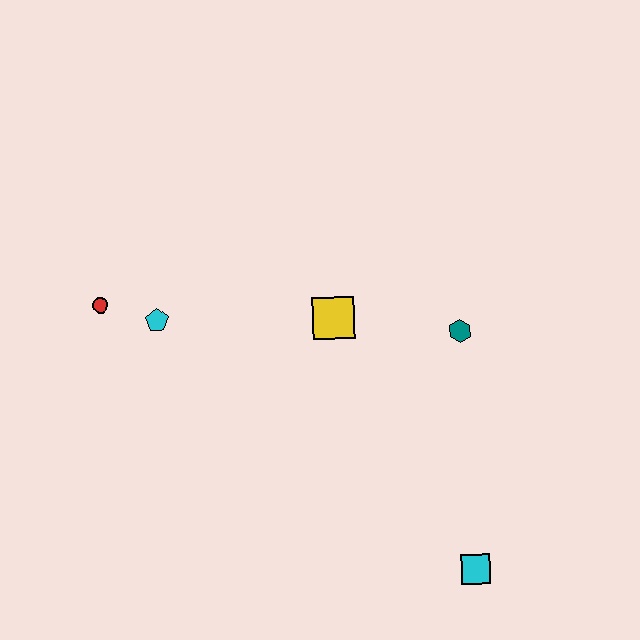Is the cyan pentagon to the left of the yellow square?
Yes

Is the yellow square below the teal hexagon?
No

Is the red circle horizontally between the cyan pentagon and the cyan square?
No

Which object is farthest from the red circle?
The cyan square is farthest from the red circle.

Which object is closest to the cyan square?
The teal hexagon is closest to the cyan square.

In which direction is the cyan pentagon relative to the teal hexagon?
The cyan pentagon is to the left of the teal hexagon.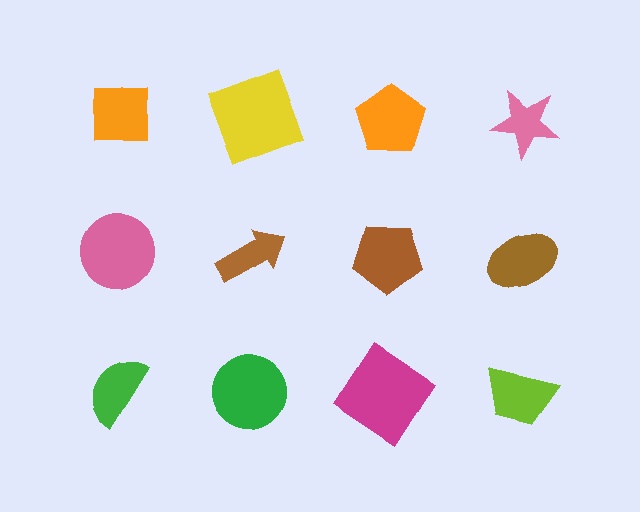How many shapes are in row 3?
4 shapes.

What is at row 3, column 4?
A lime trapezoid.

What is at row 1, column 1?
An orange square.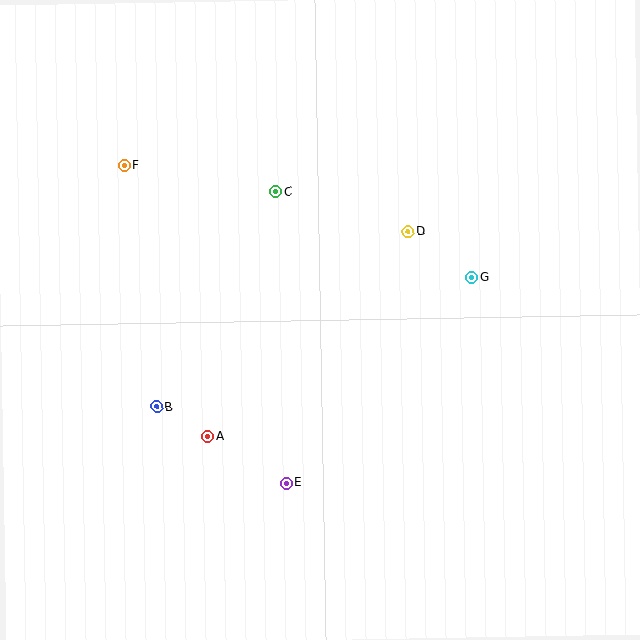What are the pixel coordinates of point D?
Point D is at (408, 232).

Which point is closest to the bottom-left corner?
Point B is closest to the bottom-left corner.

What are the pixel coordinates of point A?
Point A is at (208, 436).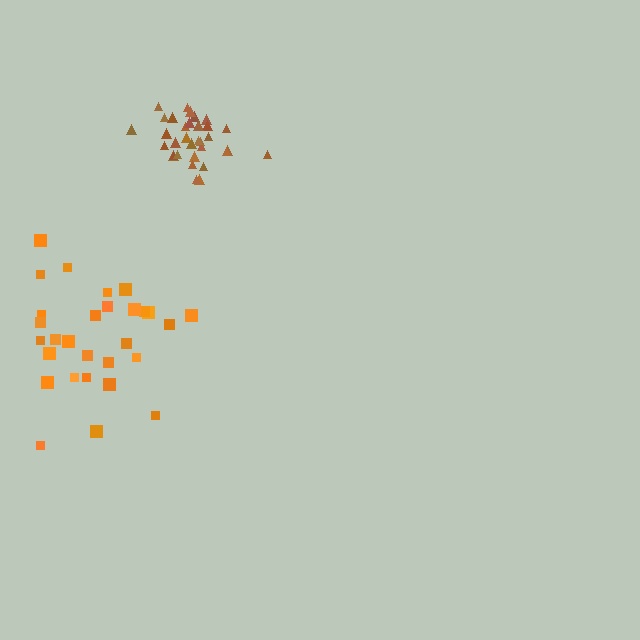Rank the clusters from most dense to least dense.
brown, orange.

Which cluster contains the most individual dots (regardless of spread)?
Brown (33).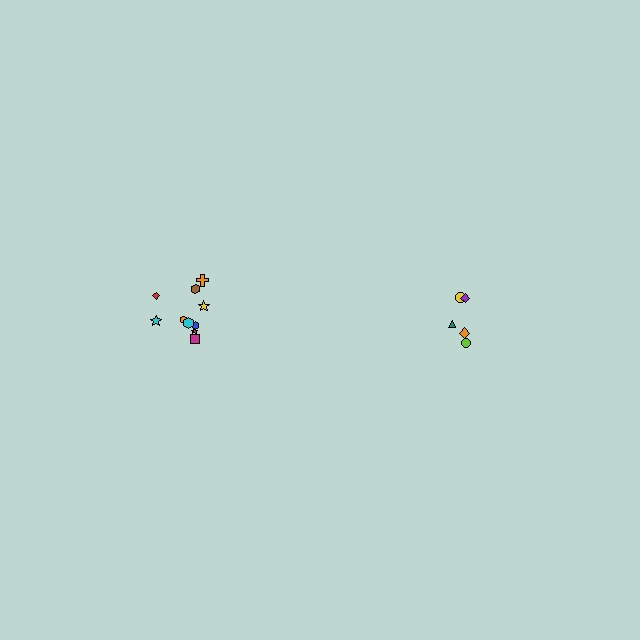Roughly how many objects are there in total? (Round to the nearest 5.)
Roughly 15 objects in total.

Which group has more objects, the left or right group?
The left group.